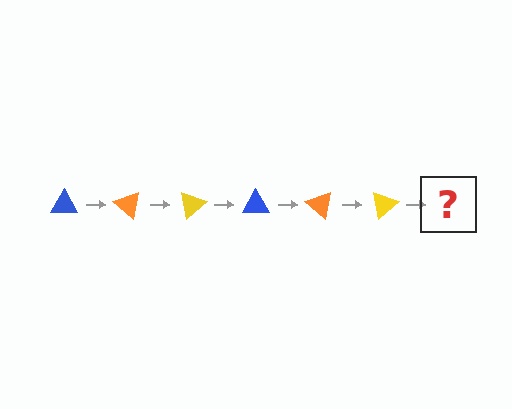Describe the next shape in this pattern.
It should be a blue triangle, rotated 240 degrees from the start.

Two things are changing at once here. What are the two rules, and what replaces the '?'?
The two rules are that it rotates 40 degrees each step and the color cycles through blue, orange, and yellow. The '?' should be a blue triangle, rotated 240 degrees from the start.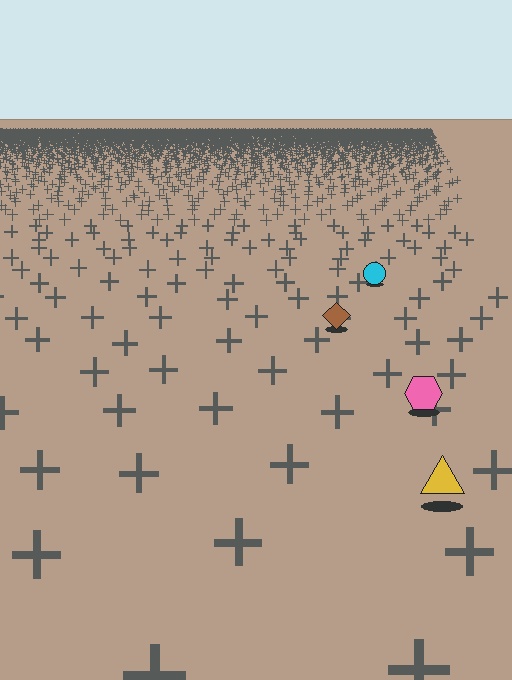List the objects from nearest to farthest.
From nearest to farthest: the yellow triangle, the pink hexagon, the brown diamond, the cyan circle.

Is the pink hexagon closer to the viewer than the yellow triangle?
No. The yellow triangle is closer — you can tell from the texture gradient: the ground texture is coarser near it.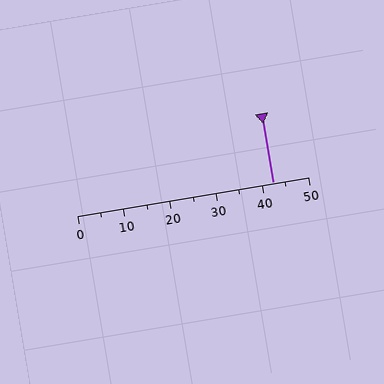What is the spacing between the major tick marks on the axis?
The major ticks are spaced 10 apart.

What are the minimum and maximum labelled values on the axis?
The axis runs from 0 to 50.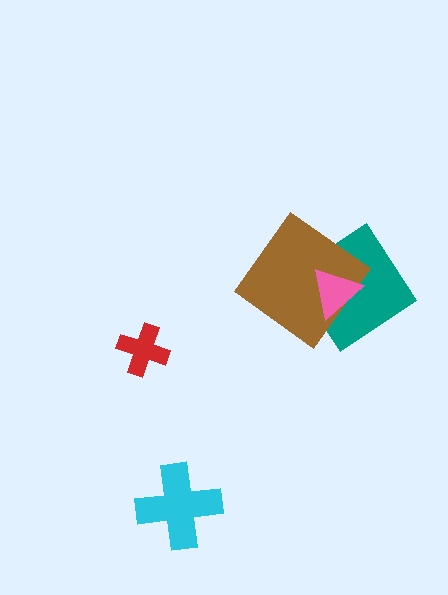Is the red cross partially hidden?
No, no other shape covers it.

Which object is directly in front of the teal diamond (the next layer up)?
The brown diamond is directly in front of the teal diamond.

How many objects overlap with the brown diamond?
2 objects overlap with the brown diamond.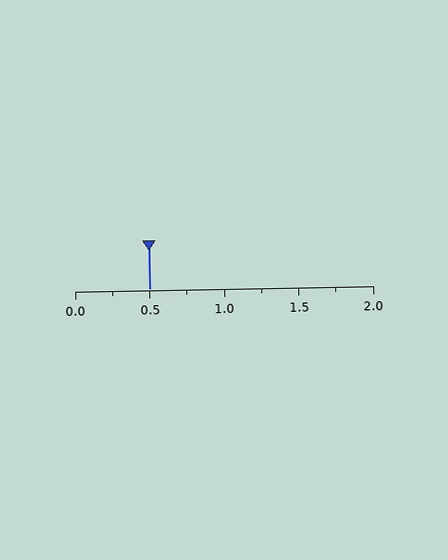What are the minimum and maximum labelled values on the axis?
The axis runs from 0.0 to 2.0.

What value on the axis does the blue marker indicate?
The marker indicates approximately 0.5.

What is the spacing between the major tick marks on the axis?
The major ticks are spaced 0.5 apart.